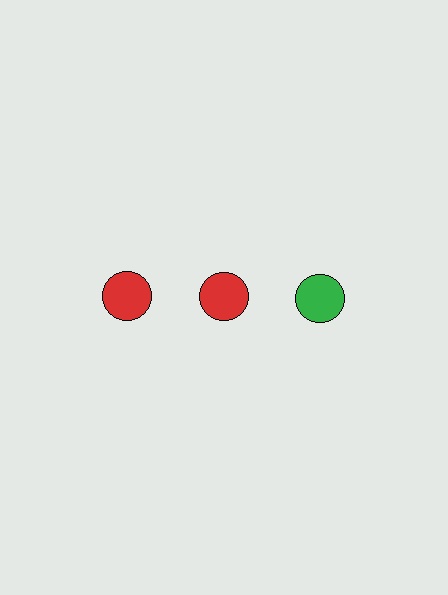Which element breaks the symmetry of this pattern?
The green circle in the top row, center column breaks the symmetry. All other shapes are red circles.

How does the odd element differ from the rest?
It has a different color: green instead of red.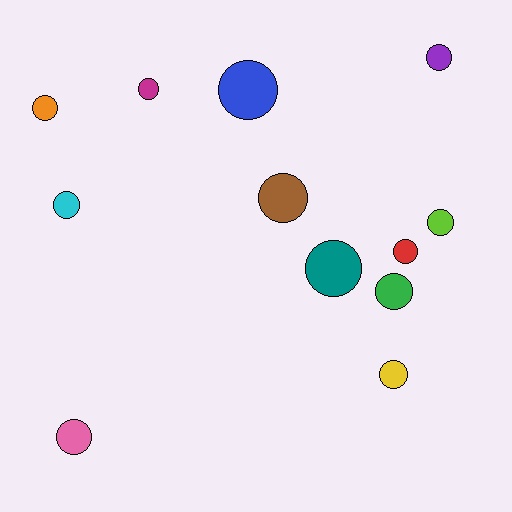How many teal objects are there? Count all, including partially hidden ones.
There is 1 teal object.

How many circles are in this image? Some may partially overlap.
There are 12 circles.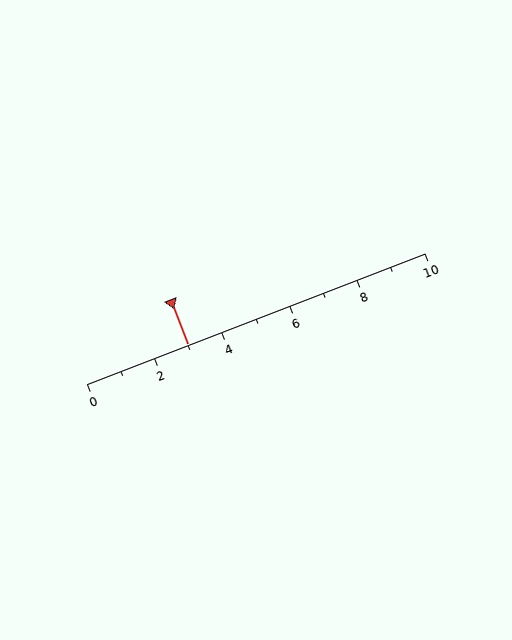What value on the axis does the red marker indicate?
The marker indicates approximately 3.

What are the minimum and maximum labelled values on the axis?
The axis runs from 0 to 10.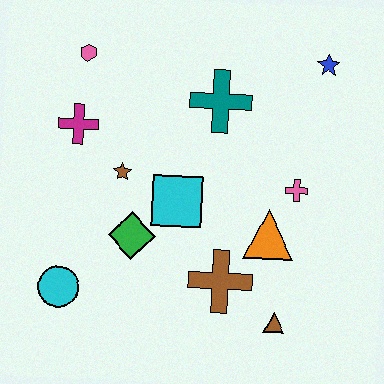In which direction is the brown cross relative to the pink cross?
The brown cross is below the pink cross.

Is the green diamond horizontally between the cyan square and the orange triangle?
No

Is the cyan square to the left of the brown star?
No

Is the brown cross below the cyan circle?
No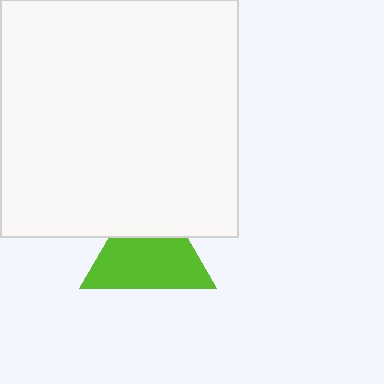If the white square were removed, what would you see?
You would see the complete lime triangle.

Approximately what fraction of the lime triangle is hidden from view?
Roughly 32% of the lime triangle is hidden behind the white square.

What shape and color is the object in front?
The object in front is a white square.